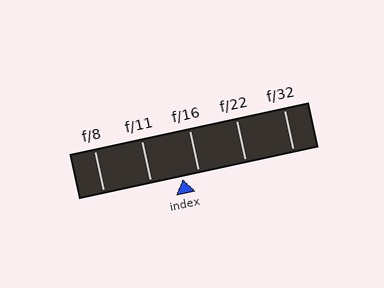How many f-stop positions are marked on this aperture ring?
There are 5 f-stop positions marked.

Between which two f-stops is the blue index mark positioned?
The index mark is between f/11 and f/16.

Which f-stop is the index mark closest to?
The index mark is closest to f/16.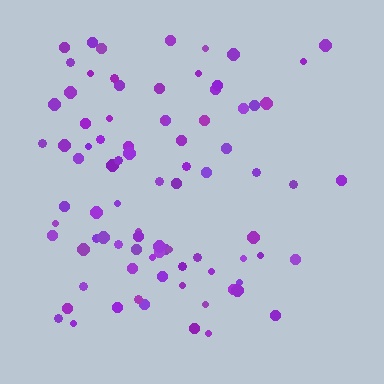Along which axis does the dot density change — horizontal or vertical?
Horizontal.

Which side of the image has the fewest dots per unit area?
The right.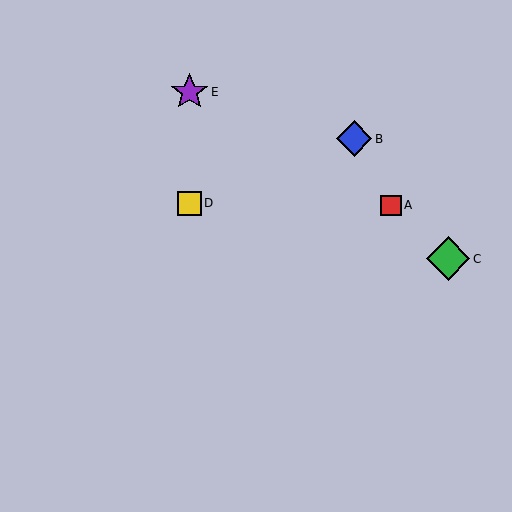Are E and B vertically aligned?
No, E is at x≈189 and B is at x≈354.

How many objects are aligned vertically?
2 objects (D, E) are aligned vertically.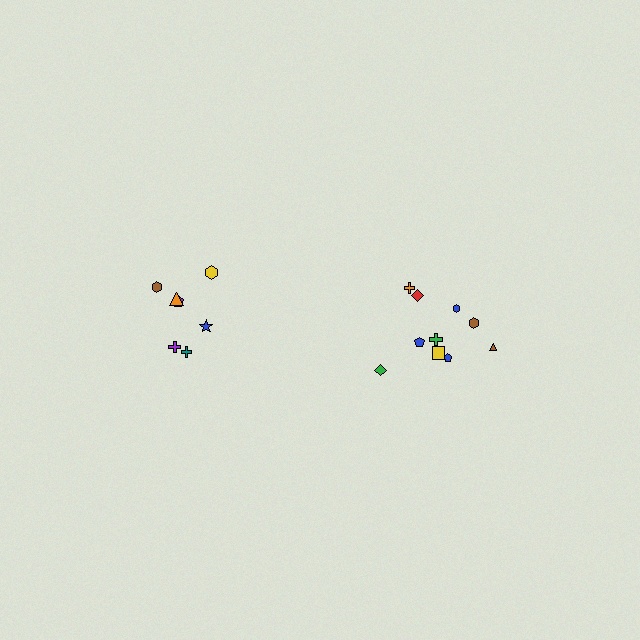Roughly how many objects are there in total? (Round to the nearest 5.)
Roughly 15 objects in total.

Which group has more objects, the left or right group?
The right group.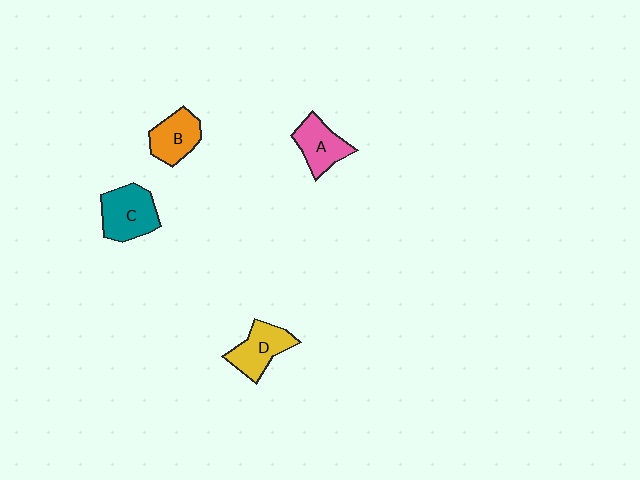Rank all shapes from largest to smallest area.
From largest to smallest: C (teal), D (yellow), A (pink), B (orange).